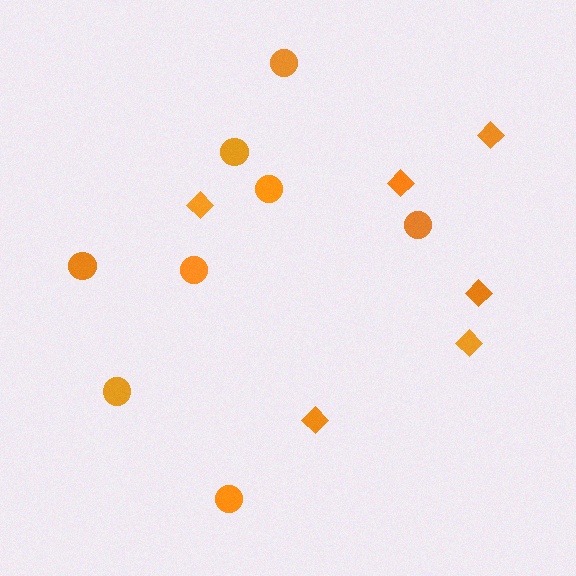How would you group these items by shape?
There are 2 groups: one group of circles (8) and one group of diamonds (6).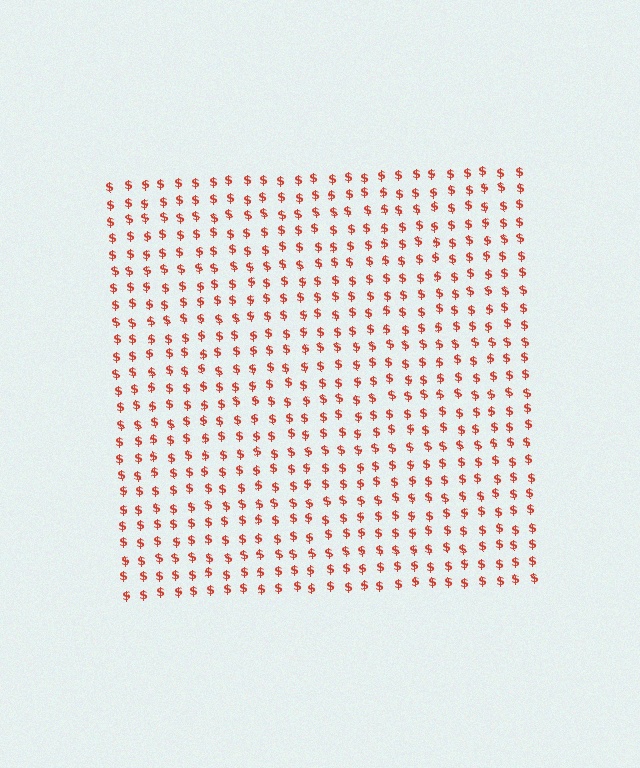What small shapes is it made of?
It is made of small dollar signs.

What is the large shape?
The large shape is a square.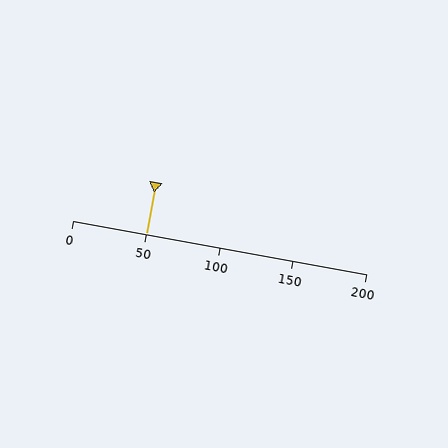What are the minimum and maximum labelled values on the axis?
The axis runs from 0 to 200.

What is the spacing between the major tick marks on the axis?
The major ticks are spaced 50 apart.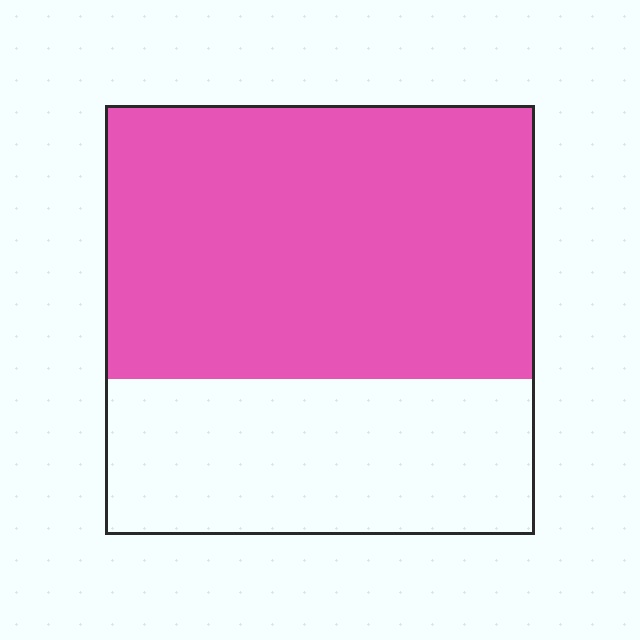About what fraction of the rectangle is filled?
About five eighths (5/8).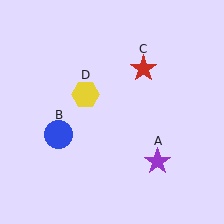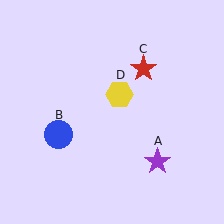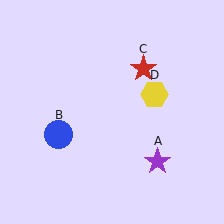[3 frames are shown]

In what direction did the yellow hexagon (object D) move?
The yellow hexagon (object D) moved right.